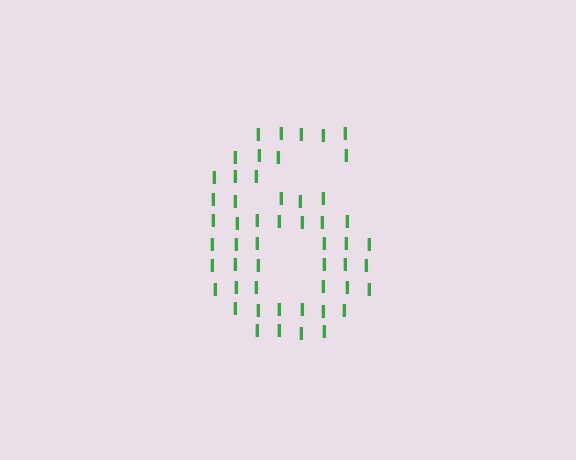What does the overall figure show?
The overall figure shows the digit 6.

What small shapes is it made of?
It is made of small letter I's.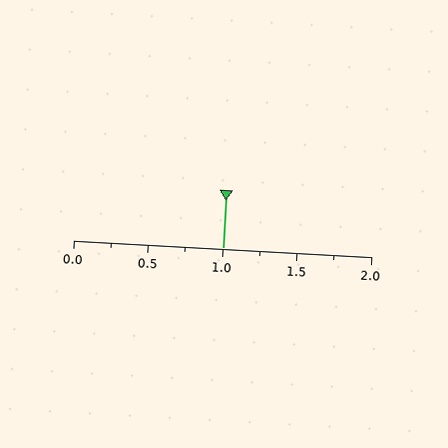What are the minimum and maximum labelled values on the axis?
The axis runs from 0.0 to 2.0.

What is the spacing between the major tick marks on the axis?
The major ticks are spaced 0.5 apart.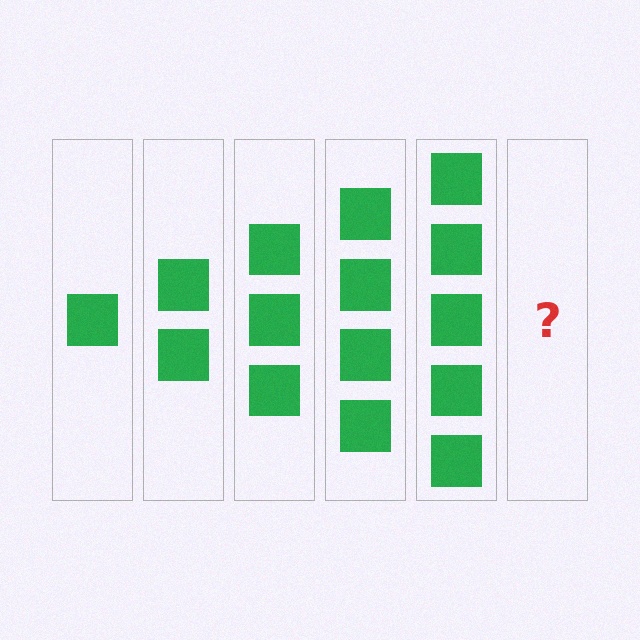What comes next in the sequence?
The next element should be 6 squares.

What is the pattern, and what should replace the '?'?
The pattern is that each step adds one more square. The '?' should be 6 squares.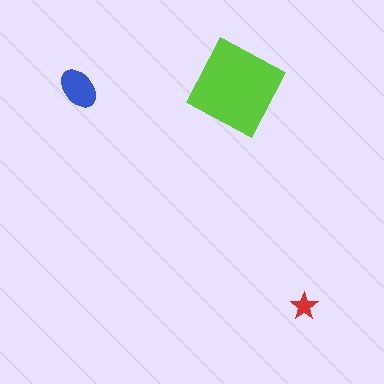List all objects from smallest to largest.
The red star, the blue ellipse, the lime diamond.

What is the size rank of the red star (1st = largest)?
3rd.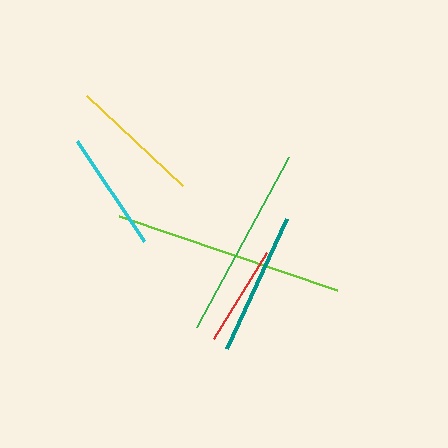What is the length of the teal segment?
The teal segment is approximately 143 pixels long.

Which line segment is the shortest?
The red line is the shortest at approximately 101 pixels.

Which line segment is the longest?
The lime line is the longest at approximately 231 pixels.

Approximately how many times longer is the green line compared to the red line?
The green line is approximately 1.9 times the length of the red line.